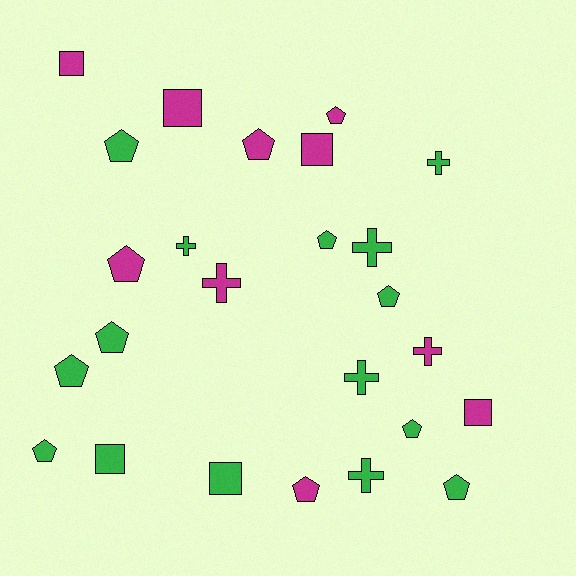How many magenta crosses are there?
There are 2 magenta crosses.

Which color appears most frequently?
Green, with 15 objects.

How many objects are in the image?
There are 25 objects.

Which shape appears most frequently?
Pentagon, with 12 objects.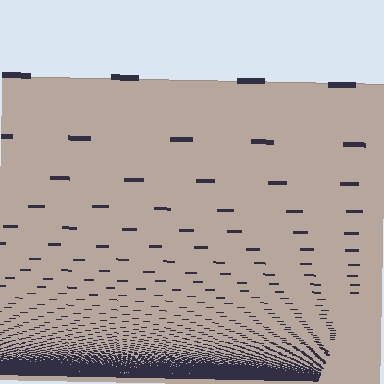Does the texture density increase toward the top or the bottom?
Density increases toward the bottom.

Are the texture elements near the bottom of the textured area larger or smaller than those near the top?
Smaller. The gradient is inverted — elements near the bottom are smaller and denser.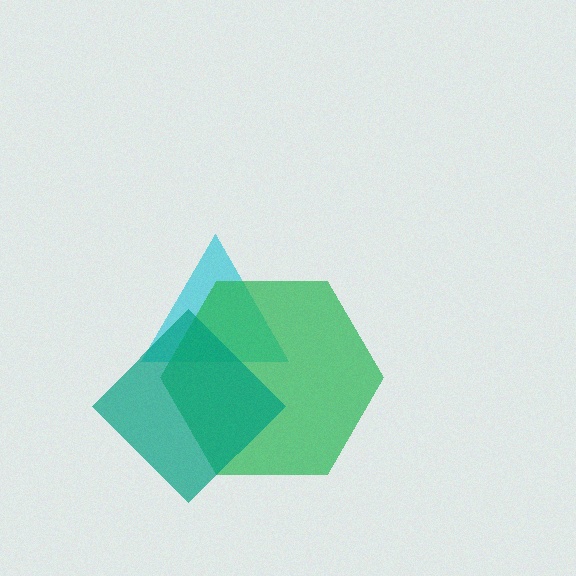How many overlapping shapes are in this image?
There are 3 overlapping shapes in the image.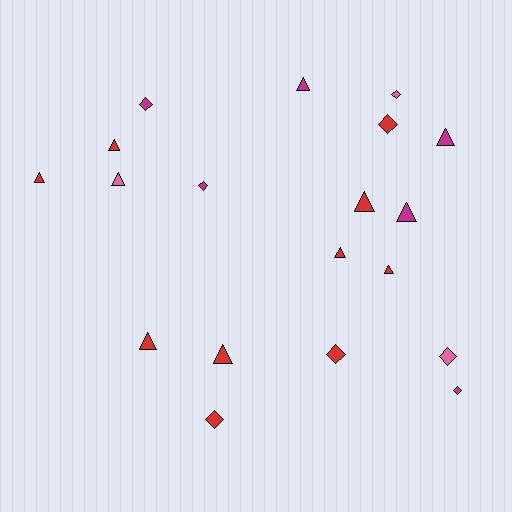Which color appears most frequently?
Red, with 10 objects.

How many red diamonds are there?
There are 3 red diamonds.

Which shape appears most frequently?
Triangle, with 11 objects.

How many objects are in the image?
There are 19 objects.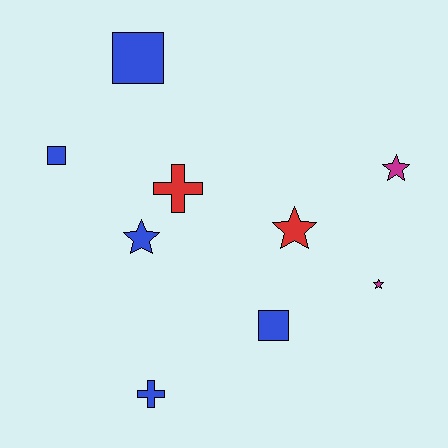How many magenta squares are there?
There are no magenta squares.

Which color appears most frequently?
Blue, with 5 objects.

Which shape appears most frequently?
Star, with 4 objects.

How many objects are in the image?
There are 9 objects.